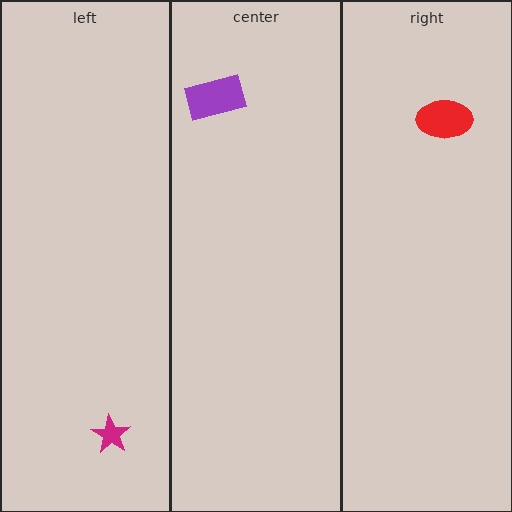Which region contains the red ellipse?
The right region.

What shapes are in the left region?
The magenta star.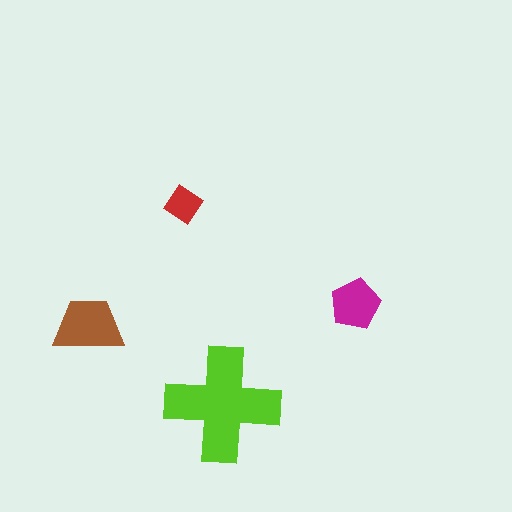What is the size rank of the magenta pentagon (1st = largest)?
3rd.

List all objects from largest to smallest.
The lime cross, the brown trapezoid, the magenta pentagon, the red diamond.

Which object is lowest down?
The lime cross is bottommost.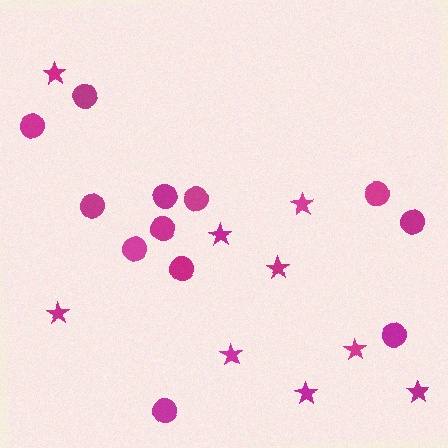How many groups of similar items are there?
There are 2 groups: one group of stars (9) and one group of circles (12).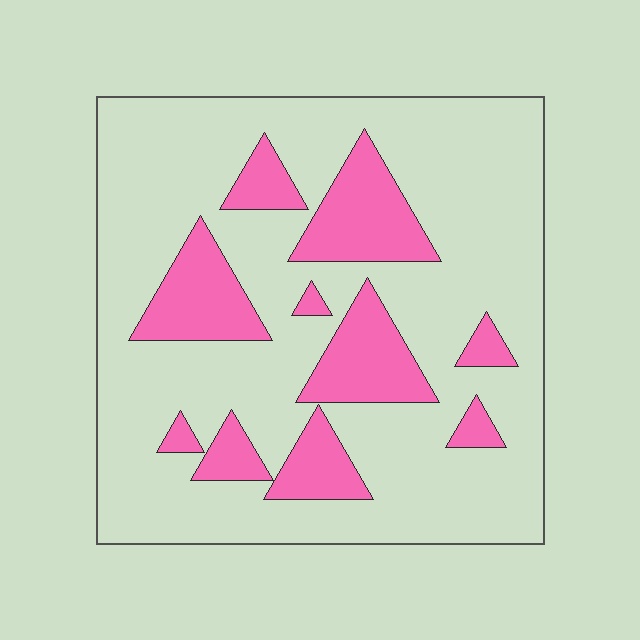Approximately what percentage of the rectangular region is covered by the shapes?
Approximately 25%.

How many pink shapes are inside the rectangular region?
10.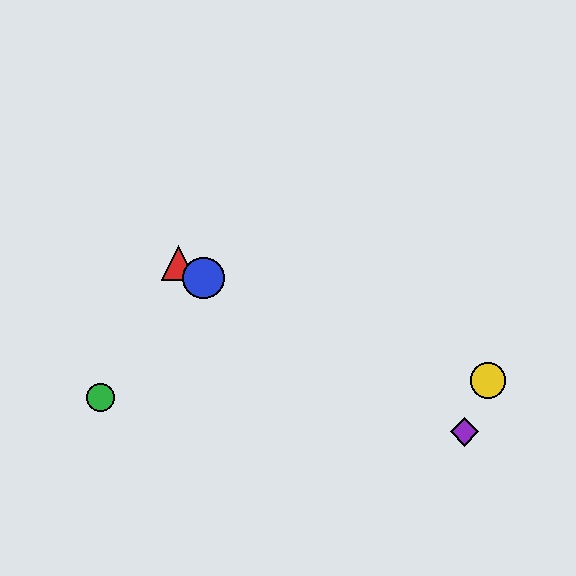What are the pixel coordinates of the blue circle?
The blue circle is at (204, 278).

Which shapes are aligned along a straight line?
The red triangle, the blue circle, the purple diamond are aligned along a straight line.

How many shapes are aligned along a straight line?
3 shapes (the red triangle, the blue circle, the purple diamond) are aligned along a straight line.